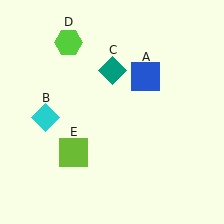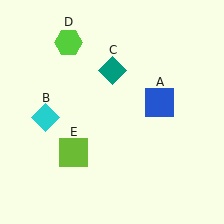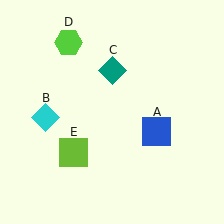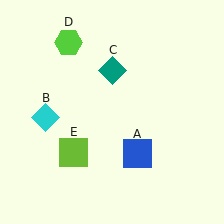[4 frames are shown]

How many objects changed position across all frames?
1 object changed position: blue square (object A).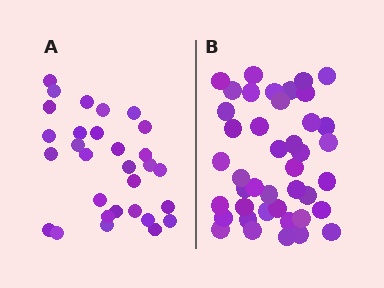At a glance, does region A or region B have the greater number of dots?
Region B (the right region) has more dots.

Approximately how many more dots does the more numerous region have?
Region B has roughly 12 or so more dots than region A.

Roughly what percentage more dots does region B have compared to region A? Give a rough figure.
About 40% more.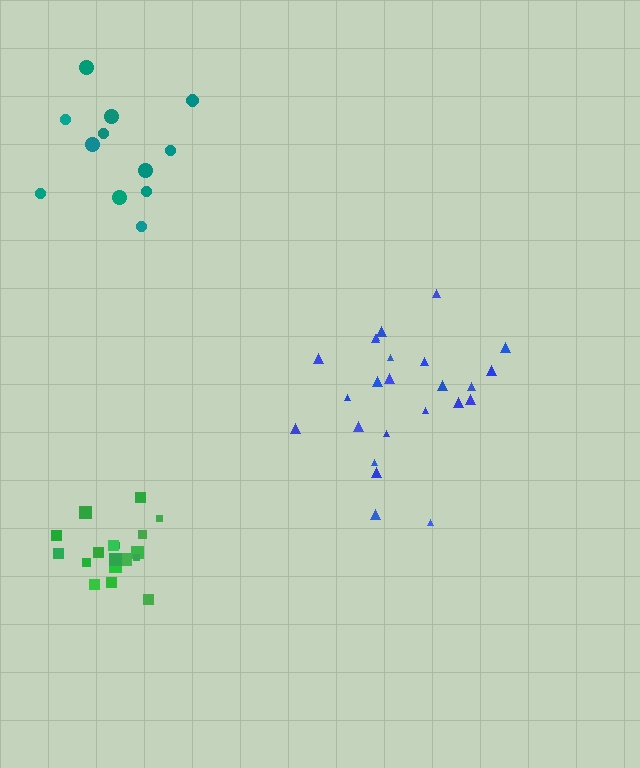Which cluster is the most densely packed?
Green.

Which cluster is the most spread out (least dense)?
Teal.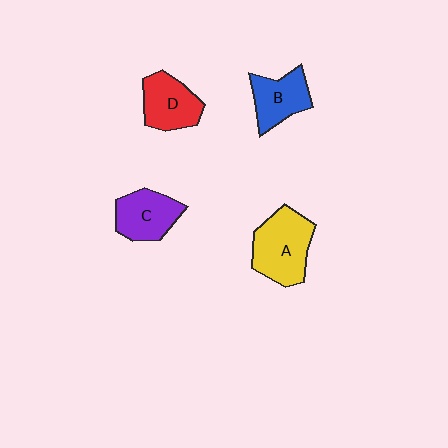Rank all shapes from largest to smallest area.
From largest to smallest: A (yellow), D (red), C (purple), B (blue).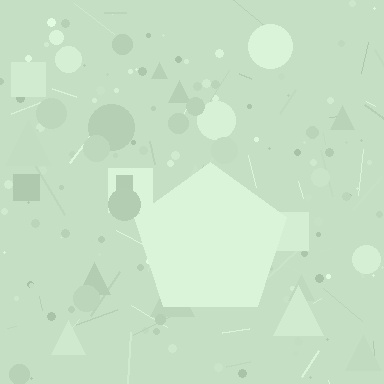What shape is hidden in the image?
A pentagon is hidden in the image.